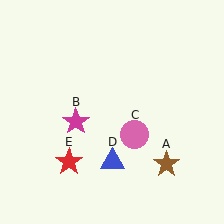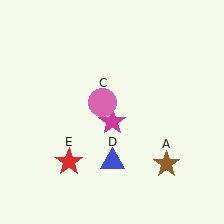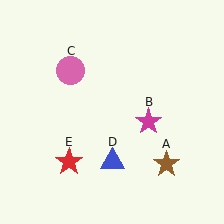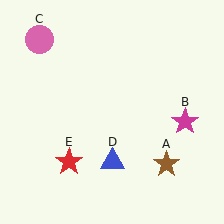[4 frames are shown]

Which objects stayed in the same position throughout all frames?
Brown star (object A) and blue triangle (object D) and red star (object E) remained stationary.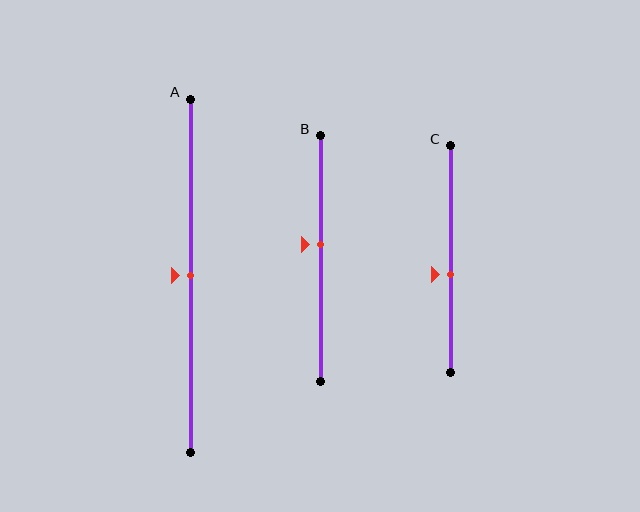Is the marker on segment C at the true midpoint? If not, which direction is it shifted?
No, the marker on segment C is shifted downward by about 7% of the segment length.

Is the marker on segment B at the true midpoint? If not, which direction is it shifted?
No, the marker on segment B is shifted upward by about 6% of the segment length.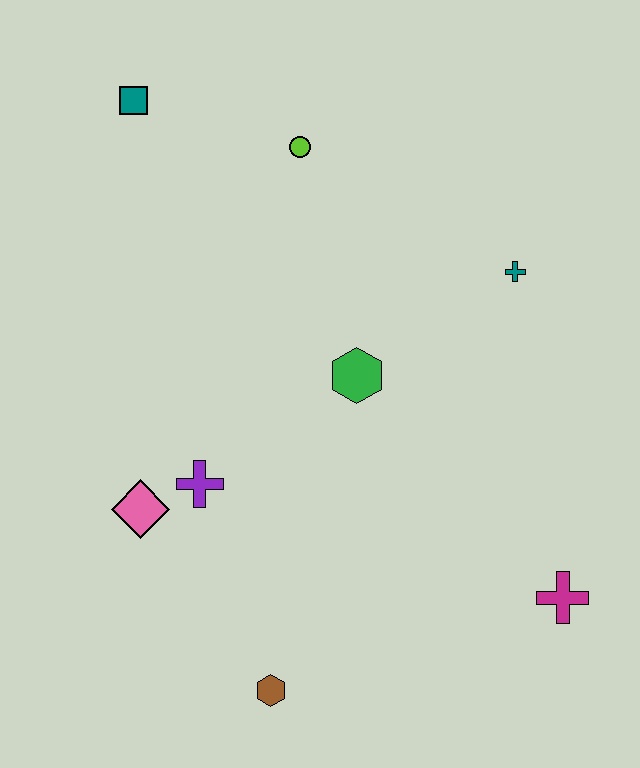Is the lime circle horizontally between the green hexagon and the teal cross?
No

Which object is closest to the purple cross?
The pink diamond is closest to the purple cross.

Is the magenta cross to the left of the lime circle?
No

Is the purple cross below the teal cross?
Yes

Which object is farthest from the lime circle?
The brown hexagon is farthest from the lime circle.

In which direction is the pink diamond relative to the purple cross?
The pink diamond is to the left of the purple cross.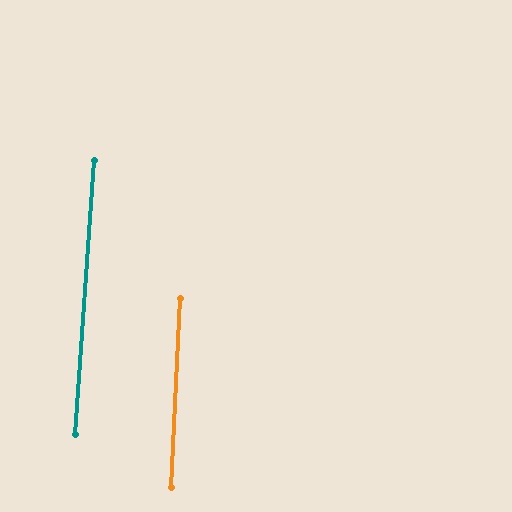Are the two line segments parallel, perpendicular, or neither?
Parallel — their directions differ by only 1.3°.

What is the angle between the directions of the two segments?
Approximately 1 degree.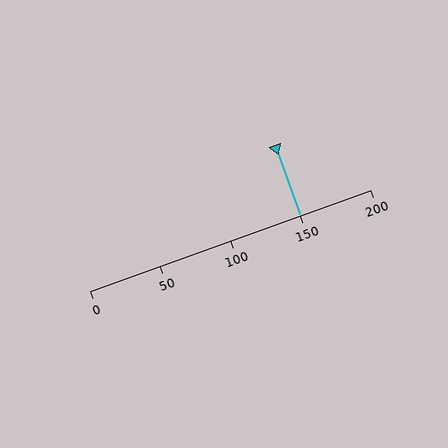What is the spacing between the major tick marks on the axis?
The major ticks are spaced 50 apart.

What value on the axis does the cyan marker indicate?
The marker indicates approximately 150.